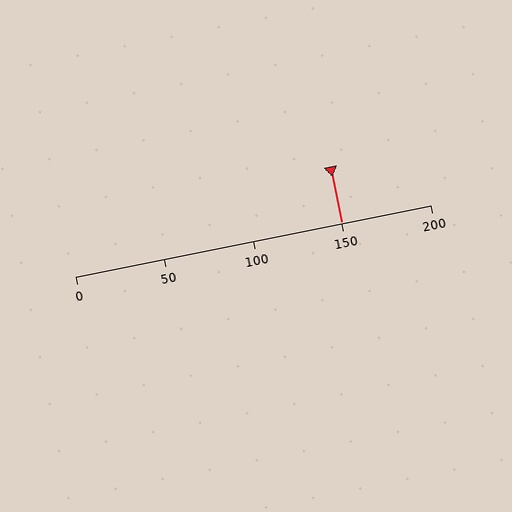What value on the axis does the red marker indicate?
The marker indicates approximately 150.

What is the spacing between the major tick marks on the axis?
The major ticks are spaced 50 apart.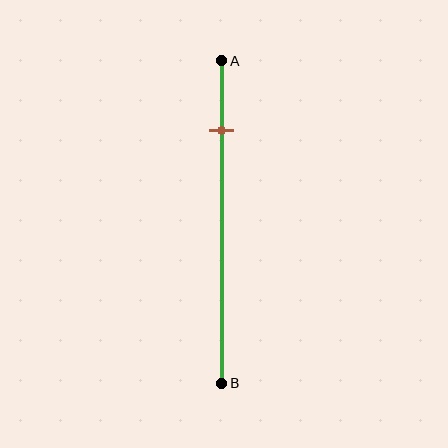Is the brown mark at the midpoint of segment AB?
No, the mark is at about 20% from A, not at the 50% midpoint.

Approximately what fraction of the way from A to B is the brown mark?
The brown mark is approximately 20% of the way from A to B.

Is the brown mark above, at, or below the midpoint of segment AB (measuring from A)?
The brown mark is above the midpoint of segment AB.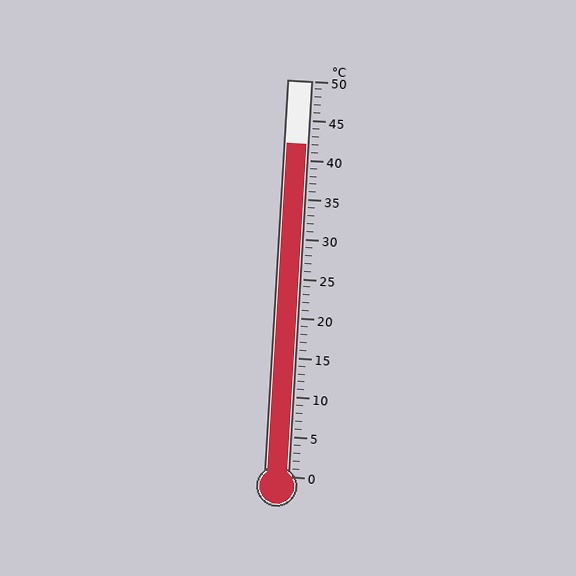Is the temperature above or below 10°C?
The temperature is above 10°C.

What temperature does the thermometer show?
The thermometer shows approximately 42°C.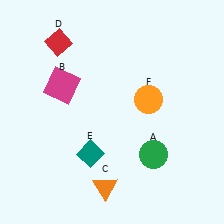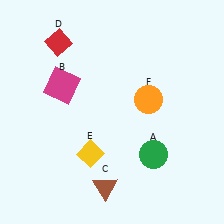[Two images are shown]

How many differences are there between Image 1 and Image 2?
There are 2 differences between the two images.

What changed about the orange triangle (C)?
In Image 1, C is orange. In Image 2, it changed to brown.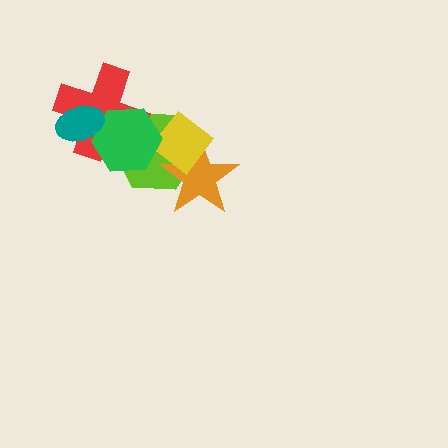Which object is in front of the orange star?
The yellow diamond is in front of the orange star.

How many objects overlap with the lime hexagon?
4 objects overlap with the lime hexagon.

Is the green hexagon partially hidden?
Yes, it is partially covered by another shape.